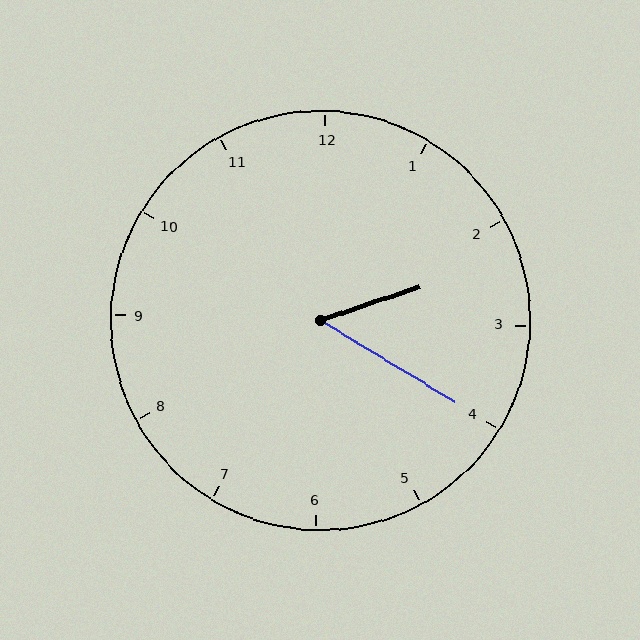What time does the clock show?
2:20.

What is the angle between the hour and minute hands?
Approximately 50 degrees.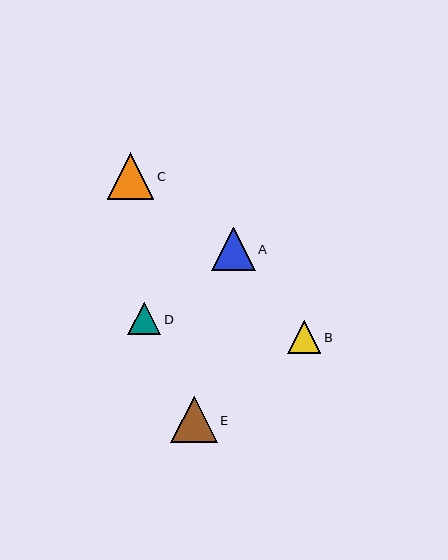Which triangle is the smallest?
Triangle D is the smallest with a size of approximately 33 pixels.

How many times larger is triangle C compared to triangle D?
Triangle C is approximately 1.4 times the size of triangle D.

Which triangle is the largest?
Triangle C is the largest with a size of approximately 46 pixels.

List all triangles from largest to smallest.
From largest to smallest: C, E, A, B, D.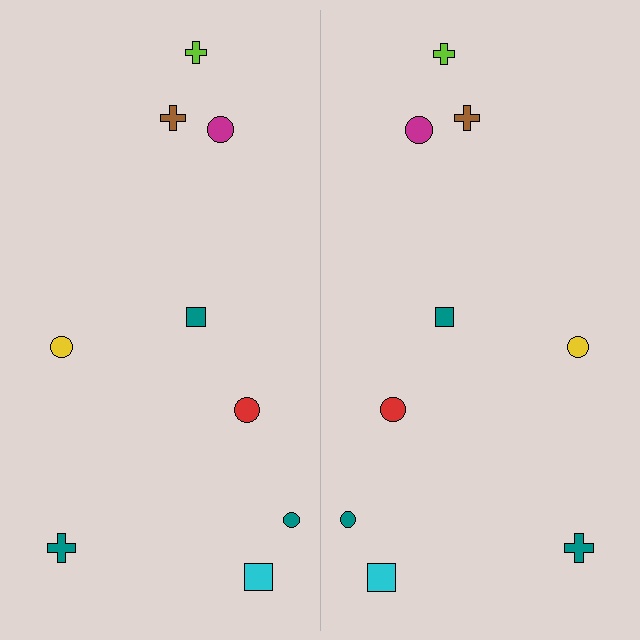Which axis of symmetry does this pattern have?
The pattern has a vertical axis of symmetry running through the center of the image.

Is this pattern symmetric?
Yes, this pattern has bilateral (reflection) symmetry.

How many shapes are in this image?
There are 18 shapes in this image.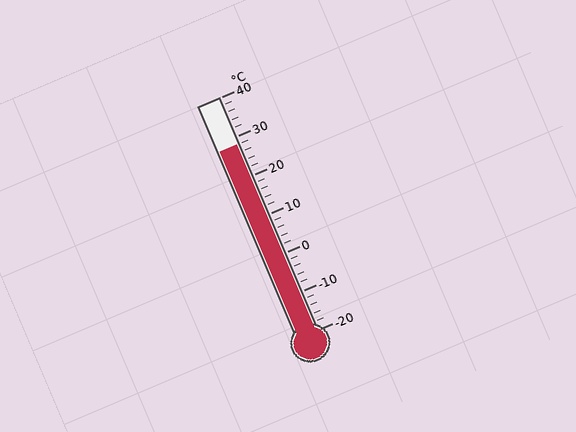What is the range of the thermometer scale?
The thermometer scale ranges from -20°C to 40°C.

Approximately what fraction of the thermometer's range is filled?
The thermometer is filled to approximately 80% of its range.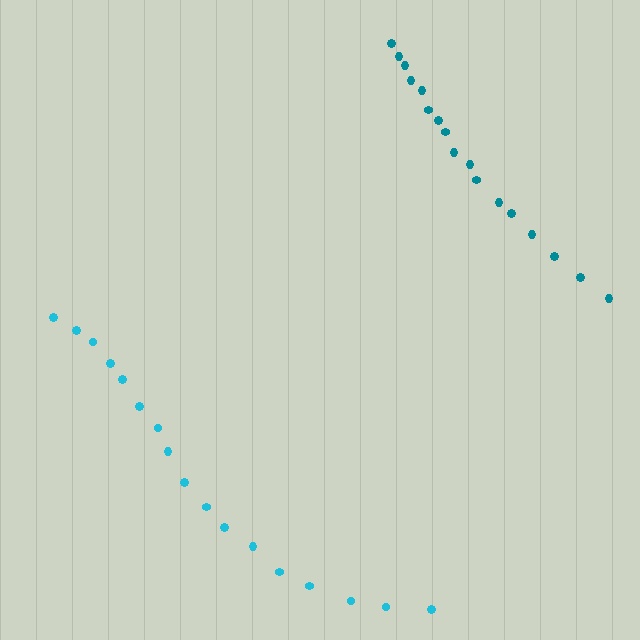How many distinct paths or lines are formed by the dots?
There are 2 distinct paths.